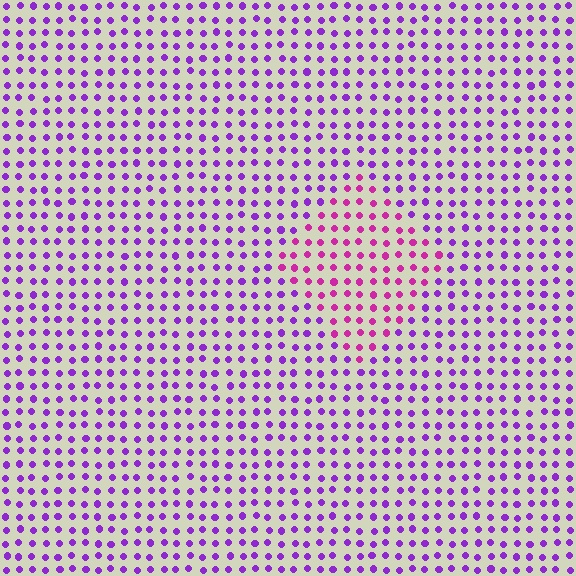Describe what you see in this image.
The image is filled with small purple elements in a uniform arrangement. A diamond-shaped region is visible where the elements are tinted to a slightly different hue, forming a subtle color boundary.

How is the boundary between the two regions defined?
The boundary is defined purely by a slight shift in hue (about 37 degrees). Spacing, size, and orientation are identical on both sides.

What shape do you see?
I see a diamond.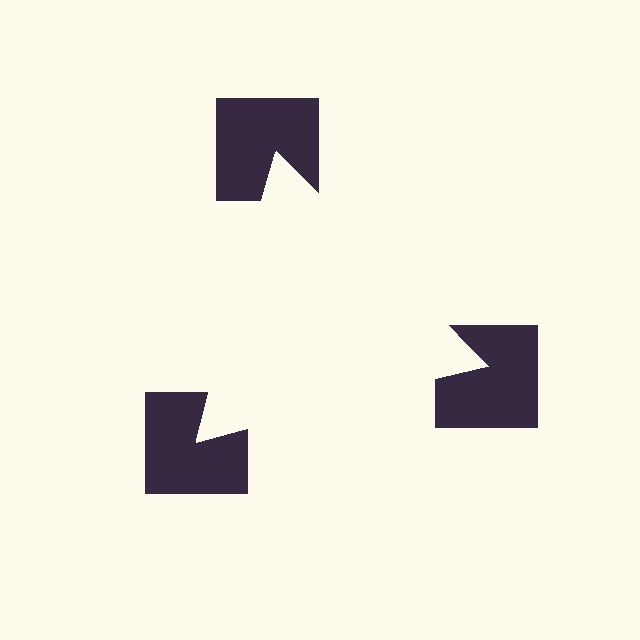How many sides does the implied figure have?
3 sides.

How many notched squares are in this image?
There are 3 — one at each vertex of the illusory triangle.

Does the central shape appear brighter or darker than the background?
It typically appears slightly brighter than the background, even though no actual brightness change is drawn.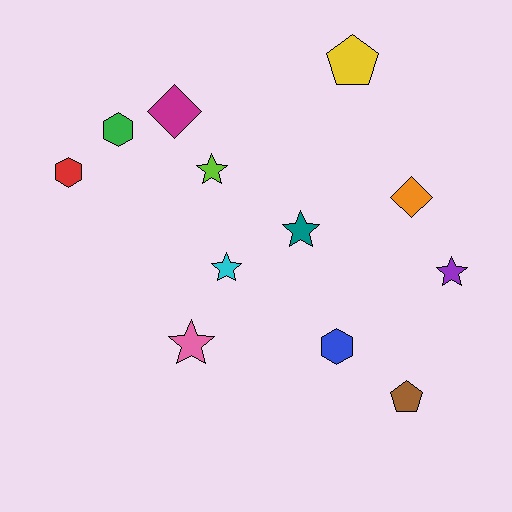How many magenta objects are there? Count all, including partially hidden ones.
There is 1 magenta object.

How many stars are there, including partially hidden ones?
There are 5 stars.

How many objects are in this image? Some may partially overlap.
There are 12 objects.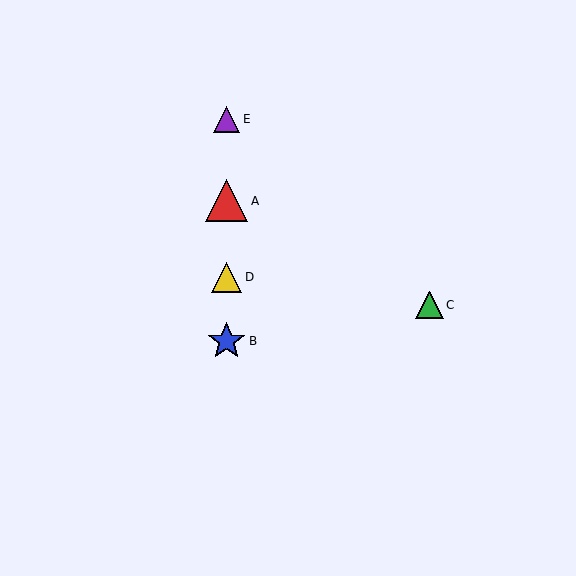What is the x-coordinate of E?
Object E is at x≈227.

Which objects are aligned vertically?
Objects A, B, D, E are aligned vertically.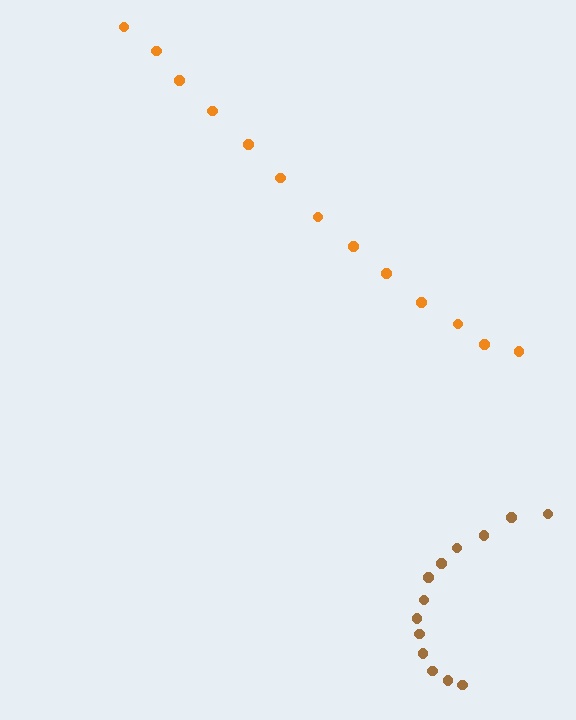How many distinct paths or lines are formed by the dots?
There are 2 distinct paths.